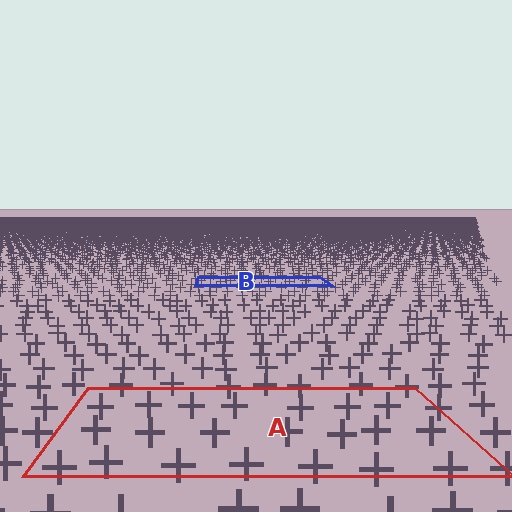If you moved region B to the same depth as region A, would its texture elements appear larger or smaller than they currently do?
They would appear larger. At a closer depth, the same texture elements are projected at a bigger on-screen size.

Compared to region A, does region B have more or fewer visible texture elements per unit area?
Region B has more texture elements per unit area — they are packed more densely because it is farther away.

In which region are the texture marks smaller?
The texture marks are smaller in region B, because it is farther away.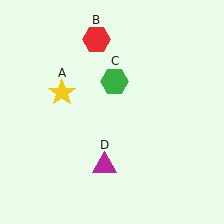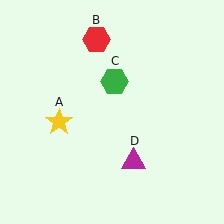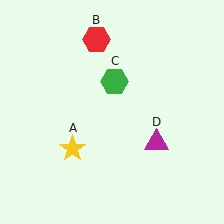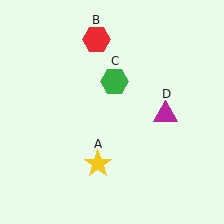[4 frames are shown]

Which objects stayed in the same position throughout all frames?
Red hexagon (object B) and green hexagon (object C) remained stationary.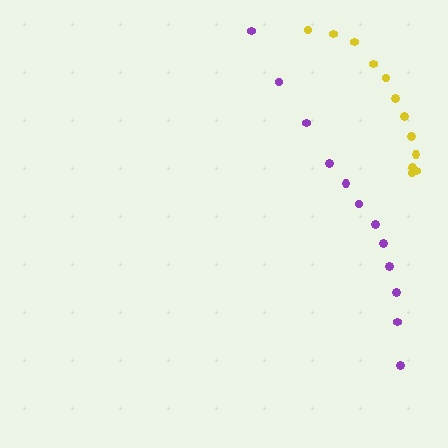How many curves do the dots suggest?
There are 2 distinct paths.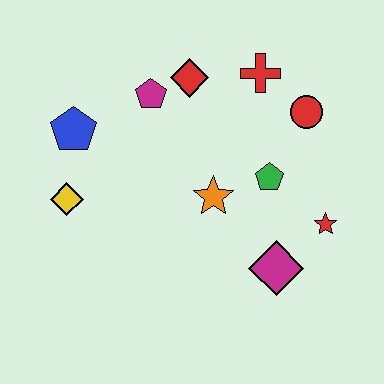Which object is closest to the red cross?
The red circle is closest to the red cross.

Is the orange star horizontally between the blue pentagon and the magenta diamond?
Yes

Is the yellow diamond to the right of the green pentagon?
No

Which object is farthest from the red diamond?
The magenta diamond is farthest from the red diamond.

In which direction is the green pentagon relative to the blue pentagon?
The green pentagon is to the right of the blue pentagon.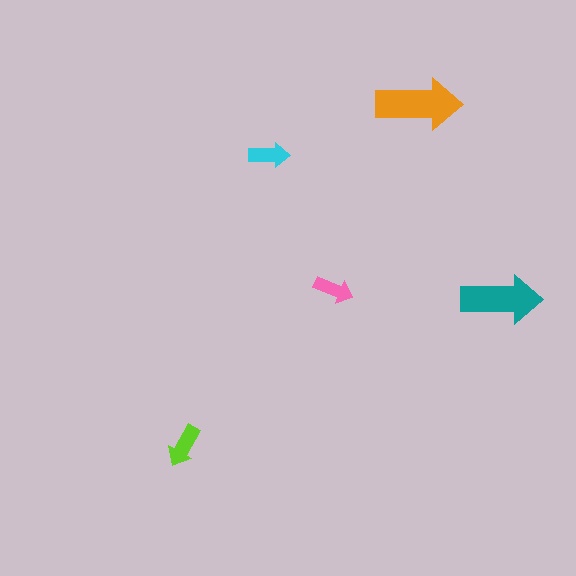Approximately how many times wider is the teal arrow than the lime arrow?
About 2 times wider.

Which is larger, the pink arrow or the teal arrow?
The teal one.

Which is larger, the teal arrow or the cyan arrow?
The teal one.